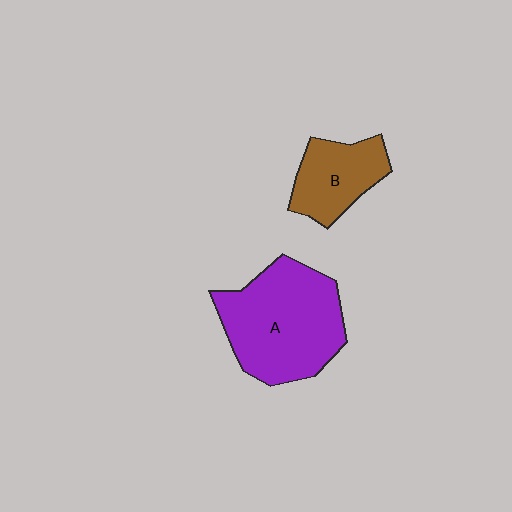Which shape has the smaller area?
Shape B (brown).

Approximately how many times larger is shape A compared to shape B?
Approximately 2.0 times.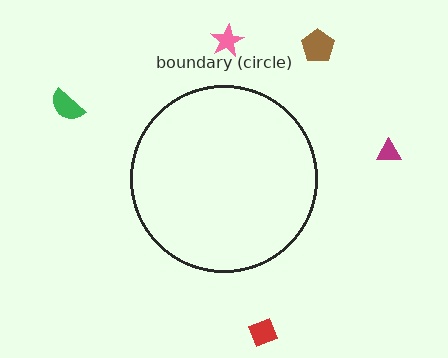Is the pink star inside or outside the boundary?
Outside.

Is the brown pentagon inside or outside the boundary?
Outside.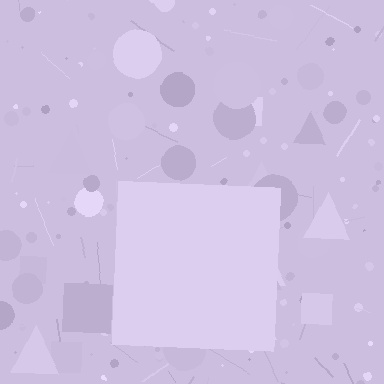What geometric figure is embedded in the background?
A square is embedded in the background.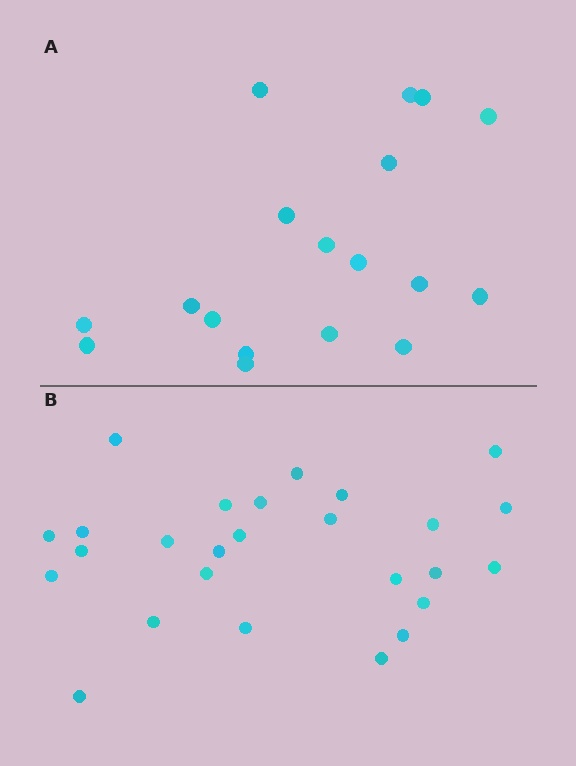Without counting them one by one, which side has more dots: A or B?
Region B (the bottom region) has more dots.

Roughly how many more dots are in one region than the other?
Region B has roughly 8 or so more dots than region A.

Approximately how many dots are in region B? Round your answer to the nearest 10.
About 30 dots. (The exact count is 26, which rounds to 30.)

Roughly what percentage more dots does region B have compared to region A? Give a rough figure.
About 45% more.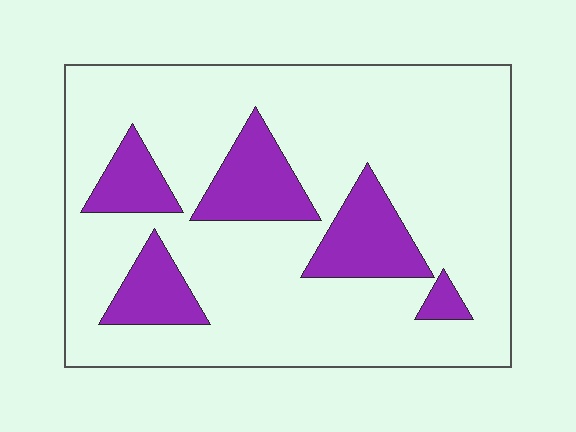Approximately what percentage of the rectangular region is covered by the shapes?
Approximately 20%.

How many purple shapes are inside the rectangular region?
5.